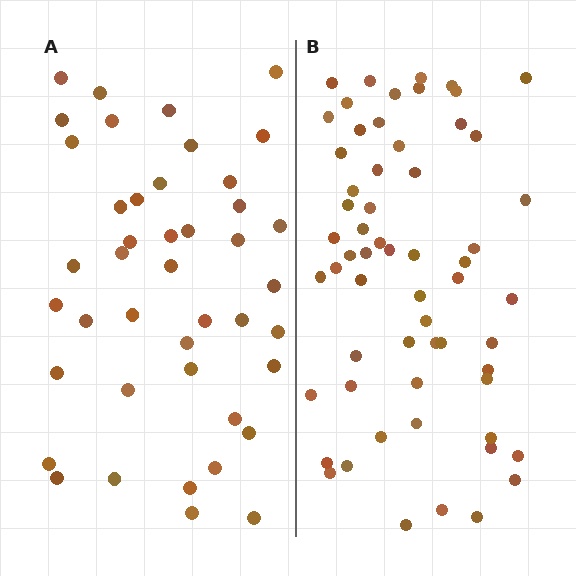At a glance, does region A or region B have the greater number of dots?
Region B (the right region) has more dots.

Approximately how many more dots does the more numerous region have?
Region B has approximately 15 more dots than region A.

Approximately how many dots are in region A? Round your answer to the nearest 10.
About 40 dots. (The exact count is 43, which rounds to 40.)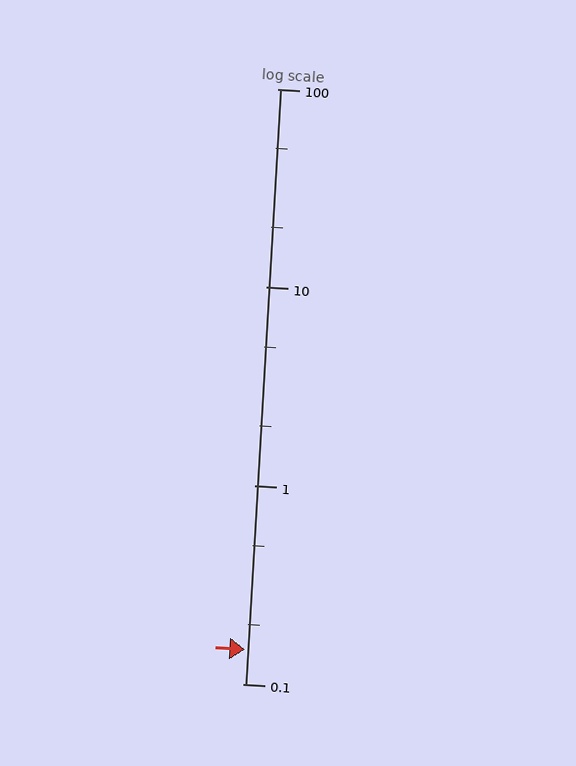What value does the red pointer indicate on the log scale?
The pointer indicates approximately 0.15.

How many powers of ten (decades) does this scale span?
The scale spans 3 decades, from 0.1 to 100.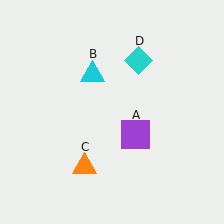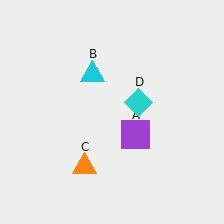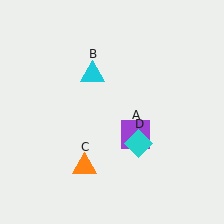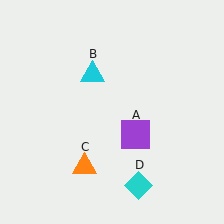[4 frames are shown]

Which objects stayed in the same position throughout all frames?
Purple square (object A) and cyan triangle (object B) and orange triangle (object C) remained stationary.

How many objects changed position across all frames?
1 object changed position: cyan diamond (object D).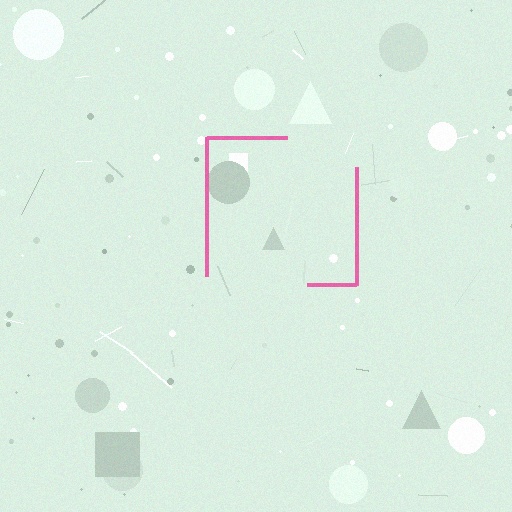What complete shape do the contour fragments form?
The contour fragments form a square.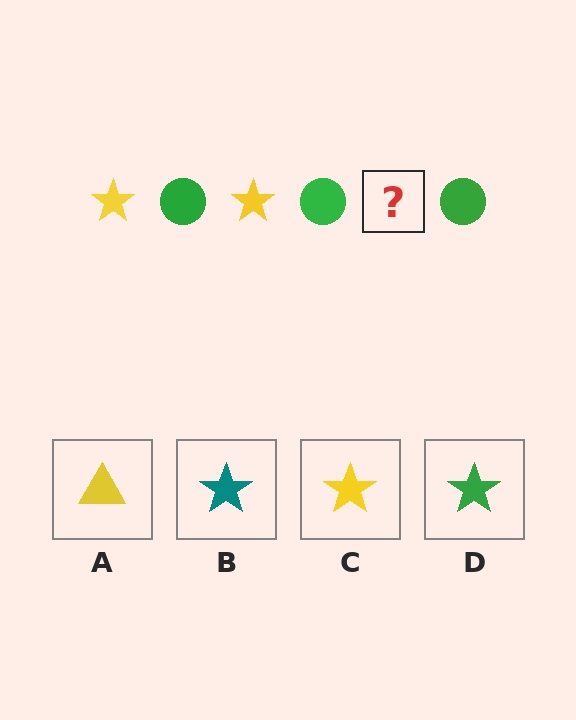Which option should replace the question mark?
Option C.